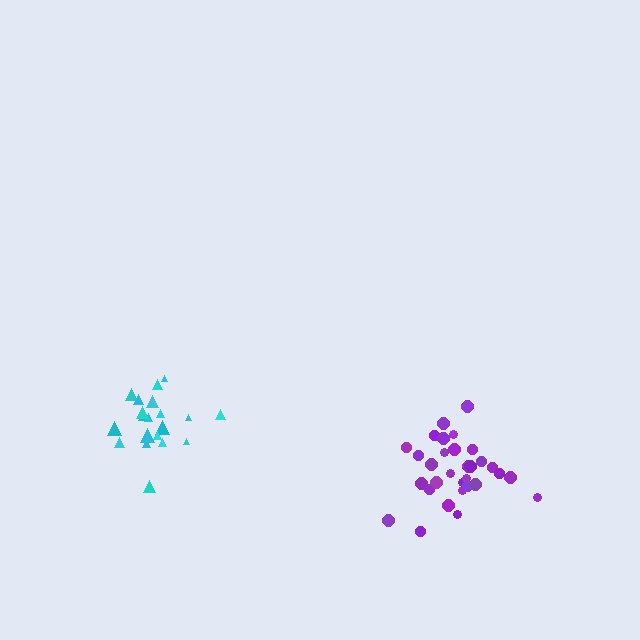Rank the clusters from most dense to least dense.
purple, cyan.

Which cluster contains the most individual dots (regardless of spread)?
Purple (31).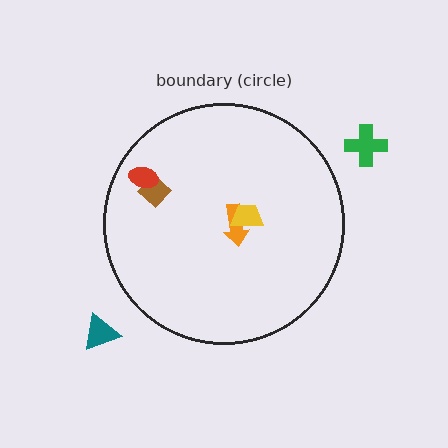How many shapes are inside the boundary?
4 inside, 2 outside.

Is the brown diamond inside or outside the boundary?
Inside.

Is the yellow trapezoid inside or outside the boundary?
Inside.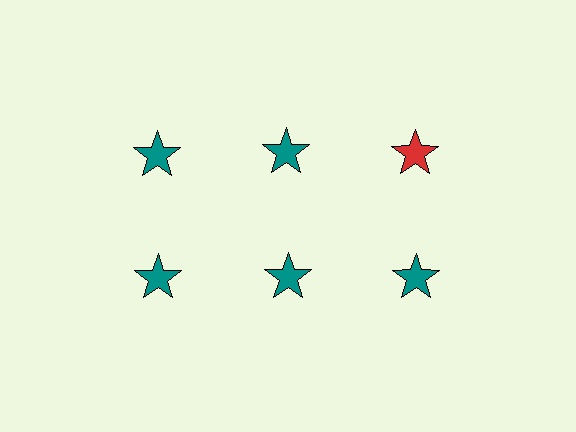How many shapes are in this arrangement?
There are 6 shapes arranged in a grid pattern.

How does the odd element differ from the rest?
It has a different color: red instead of teal.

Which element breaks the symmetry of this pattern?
The red star in the top row, center column breaks the symmetry. All other shapes are teal stars.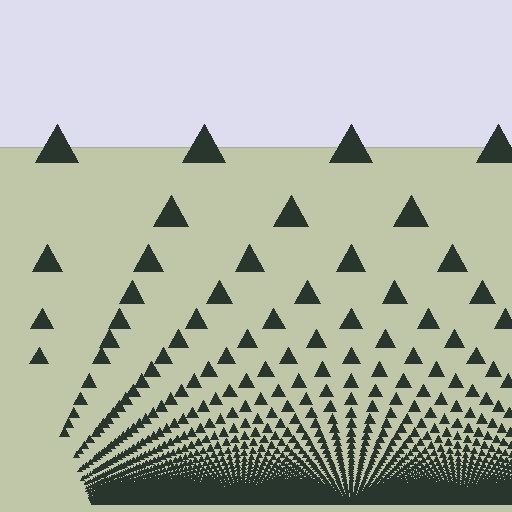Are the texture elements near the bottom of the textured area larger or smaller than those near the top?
Smaller. The gradient is inverted — elements near the bottom are smaller and denser.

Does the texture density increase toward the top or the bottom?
Density increases toward the bottom.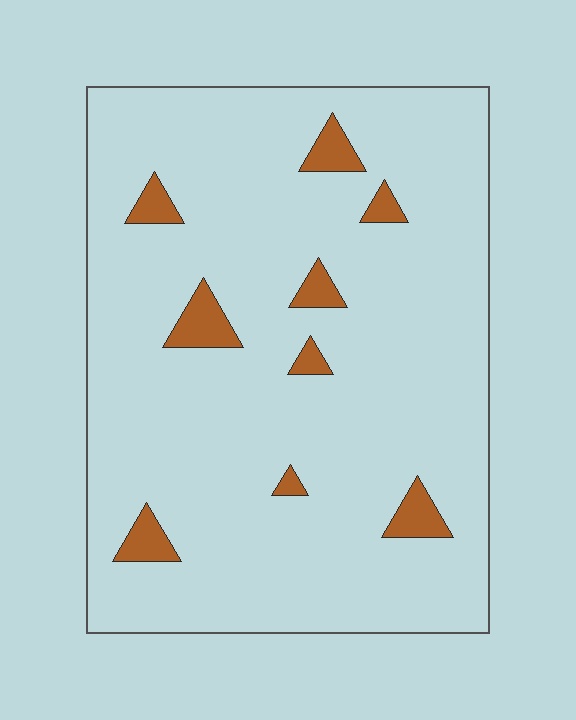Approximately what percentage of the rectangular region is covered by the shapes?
Approximately 5%.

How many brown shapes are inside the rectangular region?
9.